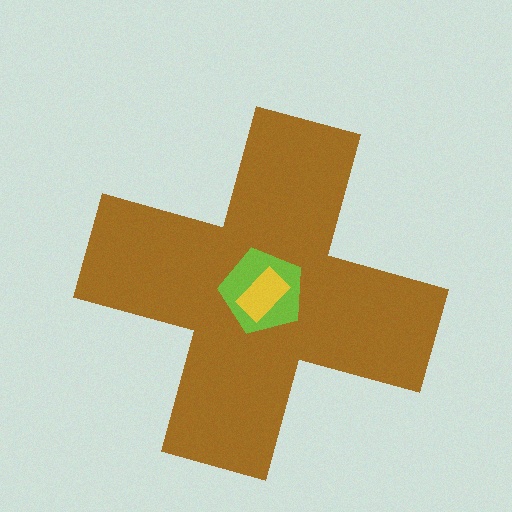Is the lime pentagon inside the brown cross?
Yes.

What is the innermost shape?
The yellow rectangle.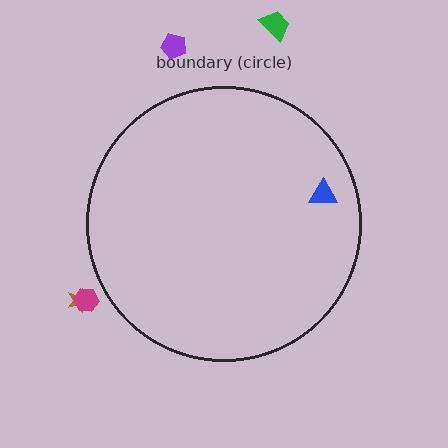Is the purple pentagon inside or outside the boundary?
Outside.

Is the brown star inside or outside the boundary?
Outside.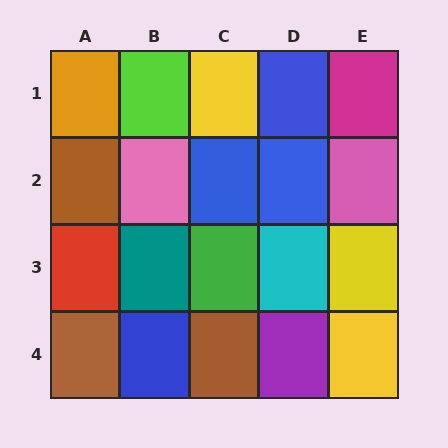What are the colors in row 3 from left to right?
Red, teal, green, cyan, yellow.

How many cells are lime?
1 cell is lime.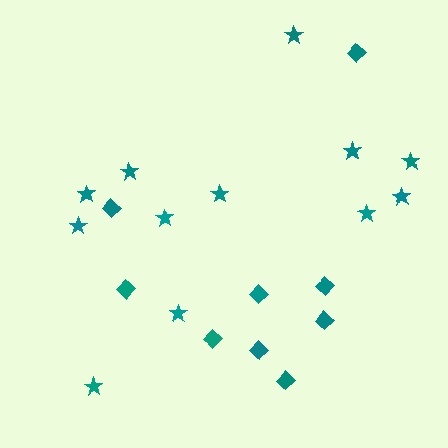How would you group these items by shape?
There are 2 groups: one group of diamonds (9) and one group of stars (12).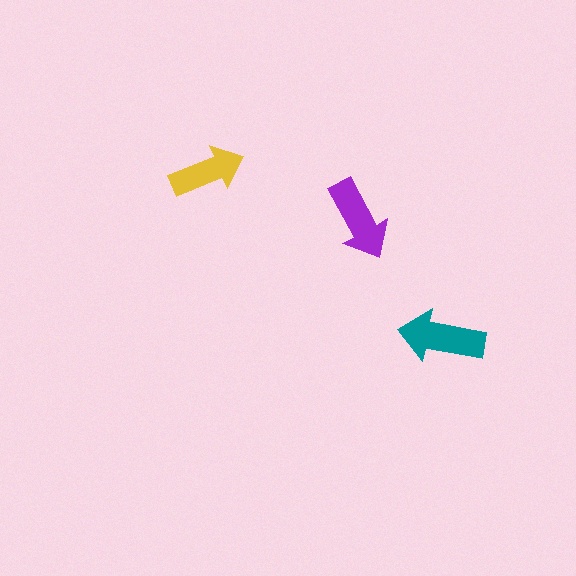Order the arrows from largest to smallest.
the teal one, the purple one, the yellow one.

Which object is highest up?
The yellow arrow is topmost.